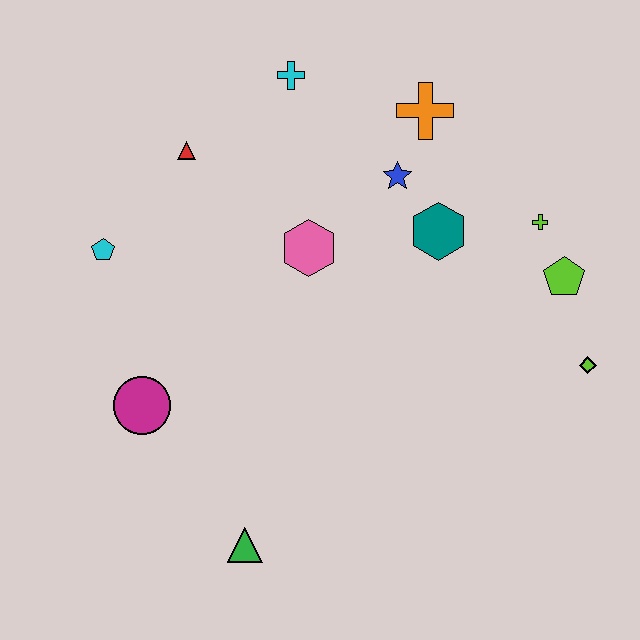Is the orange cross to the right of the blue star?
Yes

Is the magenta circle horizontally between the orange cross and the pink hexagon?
No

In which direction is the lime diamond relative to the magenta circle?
The lime diamond is to the right of the magenta circle.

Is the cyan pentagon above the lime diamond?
Yes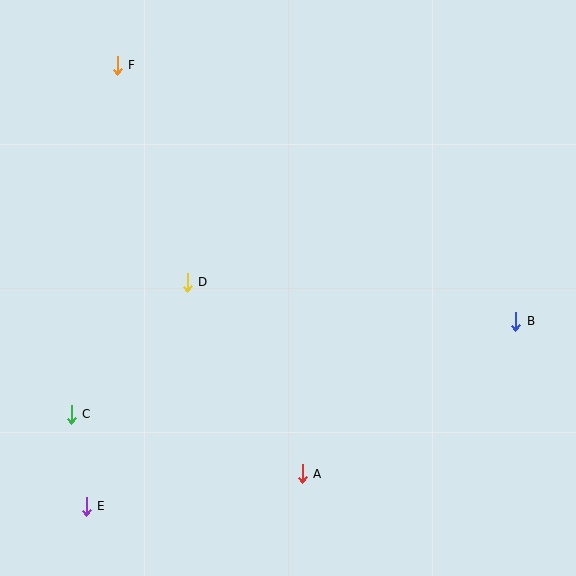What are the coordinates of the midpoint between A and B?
The midpoint between A and B is at (409, 398).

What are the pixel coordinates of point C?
Point C is at (71, 414).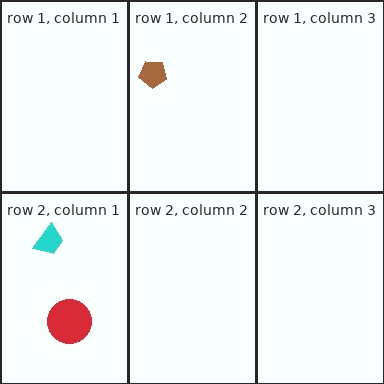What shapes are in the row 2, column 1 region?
The cyan trapezoid, the red circle.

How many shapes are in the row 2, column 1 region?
2.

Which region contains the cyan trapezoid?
The row 2, column 1 region.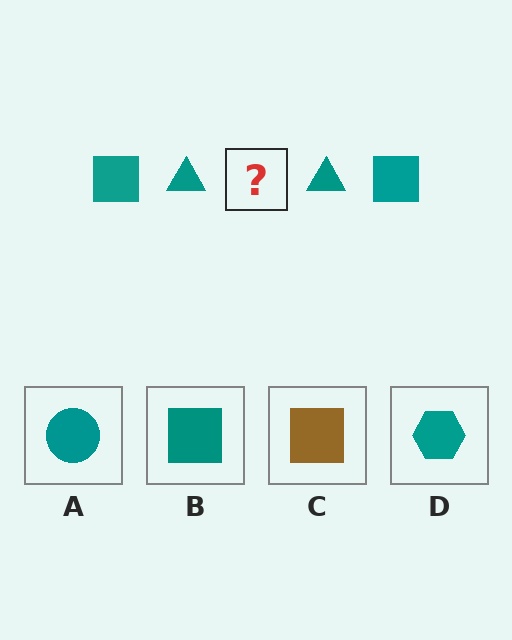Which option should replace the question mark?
Option B.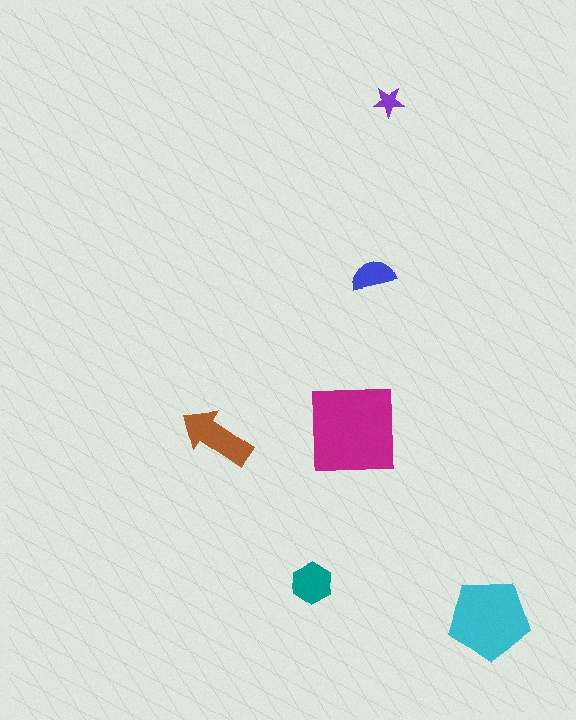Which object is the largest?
The magenta square.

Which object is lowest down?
The cyan pentagon is bottommost.